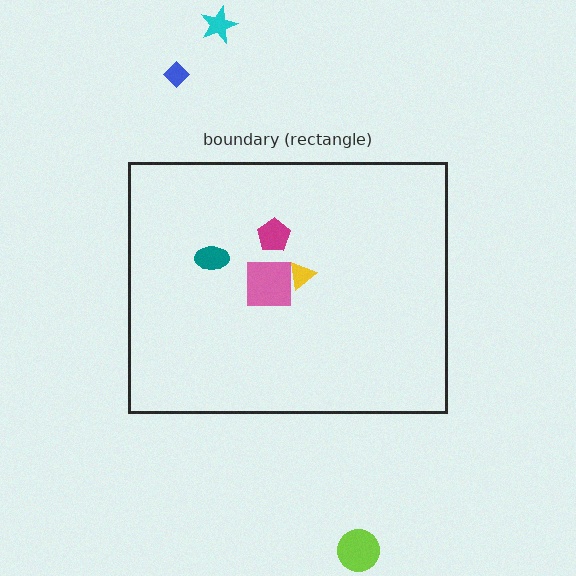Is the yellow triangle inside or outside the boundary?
Inside.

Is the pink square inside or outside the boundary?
Inside.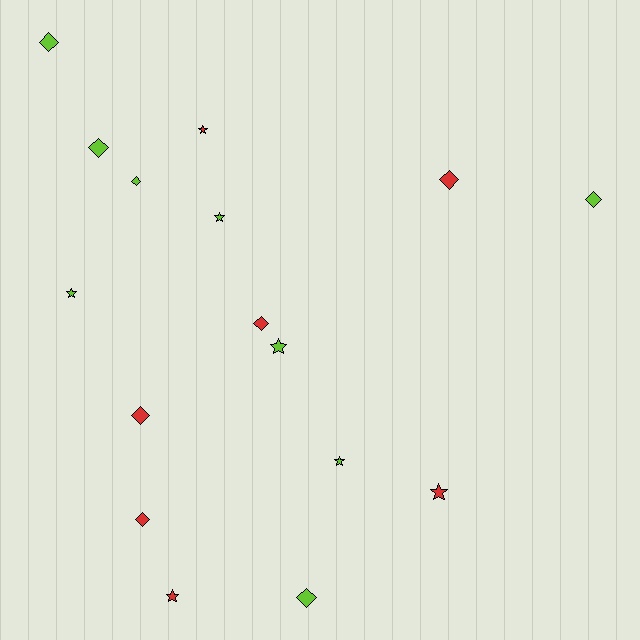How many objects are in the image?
There are 16 objects.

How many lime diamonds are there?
There are 5 lime diamonds.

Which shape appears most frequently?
Diamond, with 9 objects.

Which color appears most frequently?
Lime, with 9 objects.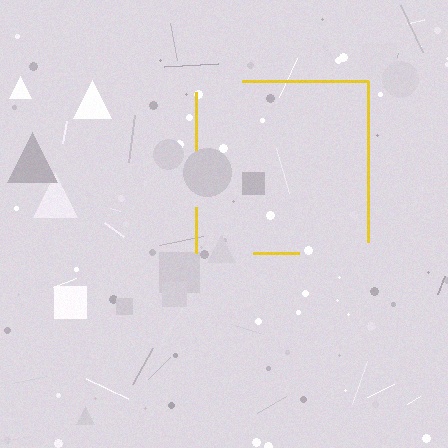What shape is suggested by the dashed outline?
The dashed outline suggests a square.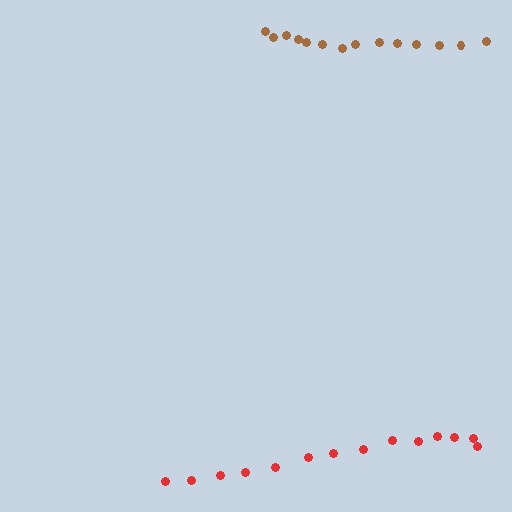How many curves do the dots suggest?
There are 2 distinct paths.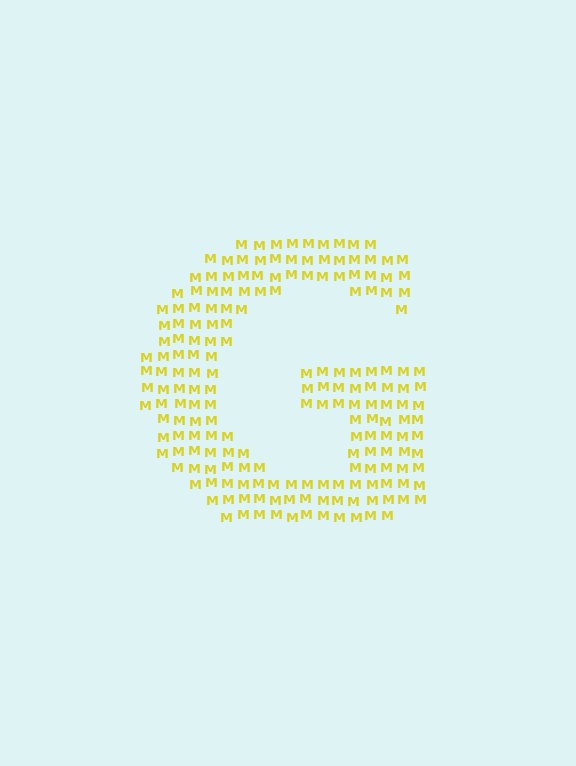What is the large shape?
The large shape is the letter G.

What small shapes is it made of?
It is made of small letter M's.